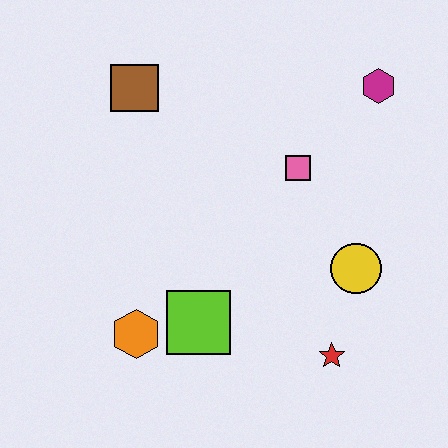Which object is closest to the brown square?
The pink square is closest to the brown square.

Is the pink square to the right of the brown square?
Yes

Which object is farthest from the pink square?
The orange hexagon is farthest from the pink square.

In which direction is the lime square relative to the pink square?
The lime square is below the pink square.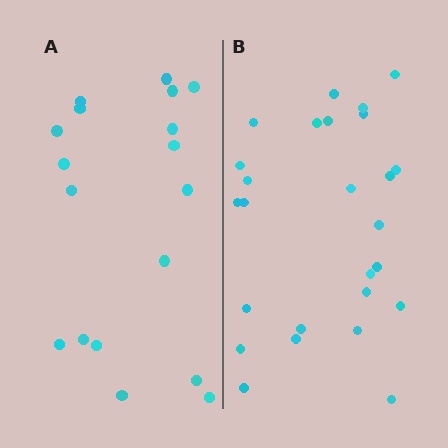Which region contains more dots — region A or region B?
Region B (the right region) has more dots.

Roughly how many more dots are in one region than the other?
Region B has roughly 8 or so more dots than region A.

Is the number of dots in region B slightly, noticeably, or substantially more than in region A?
Region B has noticeably more, but not dramatically so. The ratio is roughly 1.4 to 1.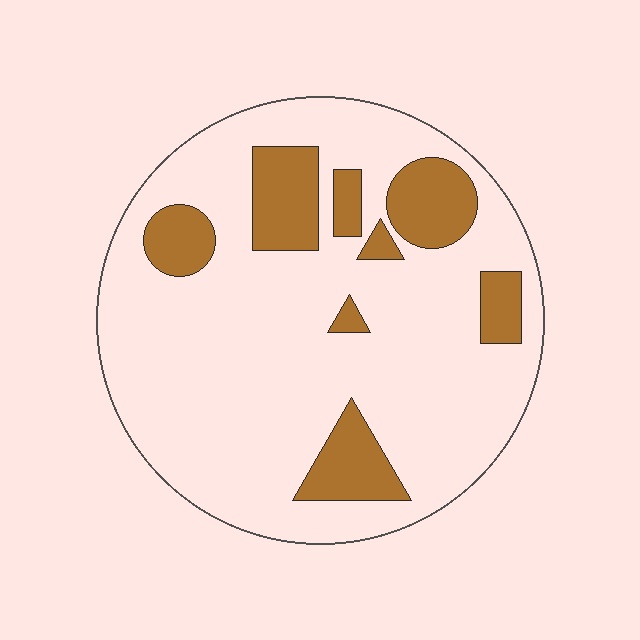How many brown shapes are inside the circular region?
8.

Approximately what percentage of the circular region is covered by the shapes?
Approximately 20%.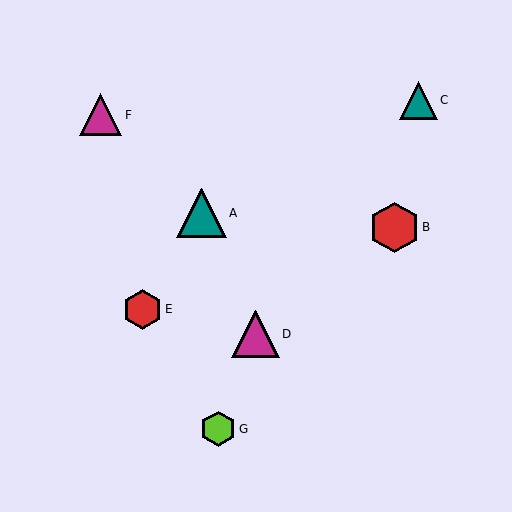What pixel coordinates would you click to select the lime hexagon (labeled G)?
Click at (218, 429) to select the lime hexagon G.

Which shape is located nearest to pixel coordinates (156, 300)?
The red hexagon (labeled E) at (142, 309) is nearest to that location.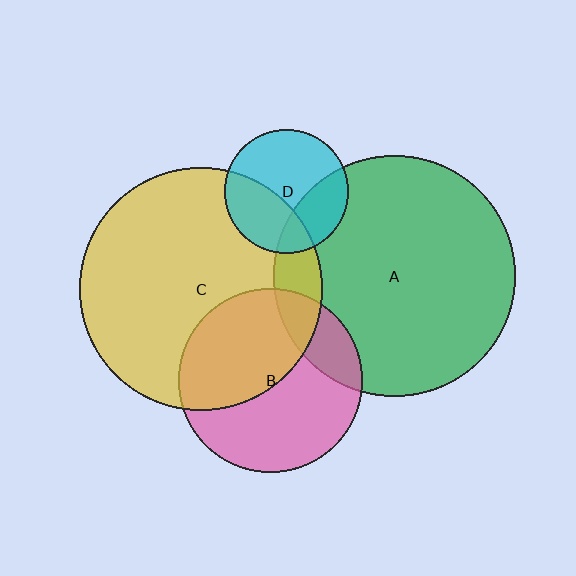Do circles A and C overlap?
Yes.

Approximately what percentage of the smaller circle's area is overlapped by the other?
Approximately 10%.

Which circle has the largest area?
Circle C (yellow).